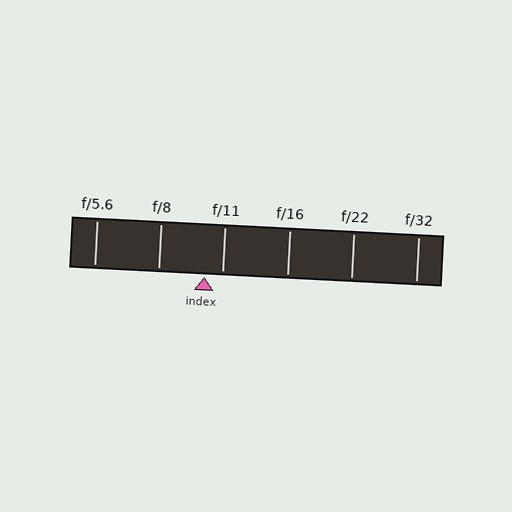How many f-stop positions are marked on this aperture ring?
There are 6 f-stop positions marked.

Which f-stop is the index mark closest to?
The index mark is closest to f/11.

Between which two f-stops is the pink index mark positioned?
The index mark is between f/8 and f/11.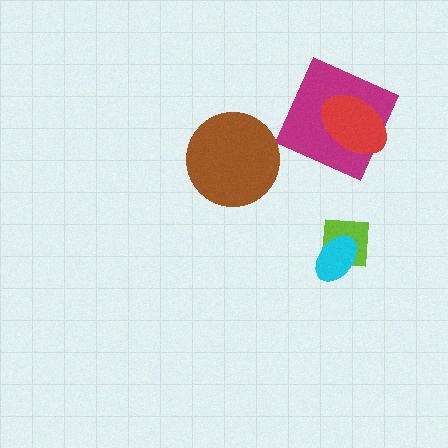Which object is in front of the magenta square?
The red ellipse is in front of the magenta square.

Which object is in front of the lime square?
The cyan ellipse is in front of the lime square.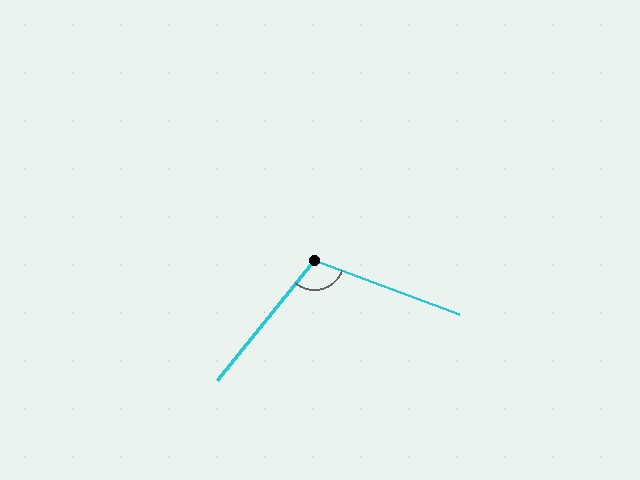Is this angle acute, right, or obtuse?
It is obtuse.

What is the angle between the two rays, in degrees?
Approximately 109 degrees.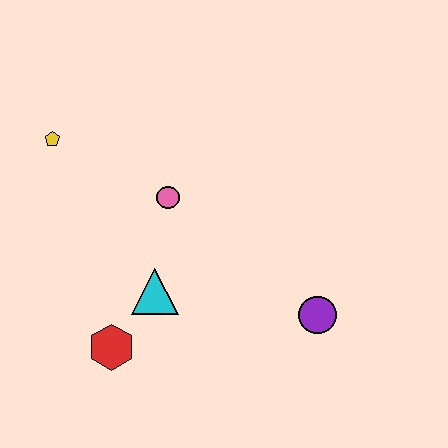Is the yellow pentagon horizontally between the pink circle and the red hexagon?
No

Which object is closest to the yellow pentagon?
The pink circle is closest to the yellow pentagon.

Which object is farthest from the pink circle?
The purple circle is farthest from the pink circle.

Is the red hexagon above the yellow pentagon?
No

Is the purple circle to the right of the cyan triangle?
Yes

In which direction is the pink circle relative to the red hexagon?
The pink circle is above the red hexagon.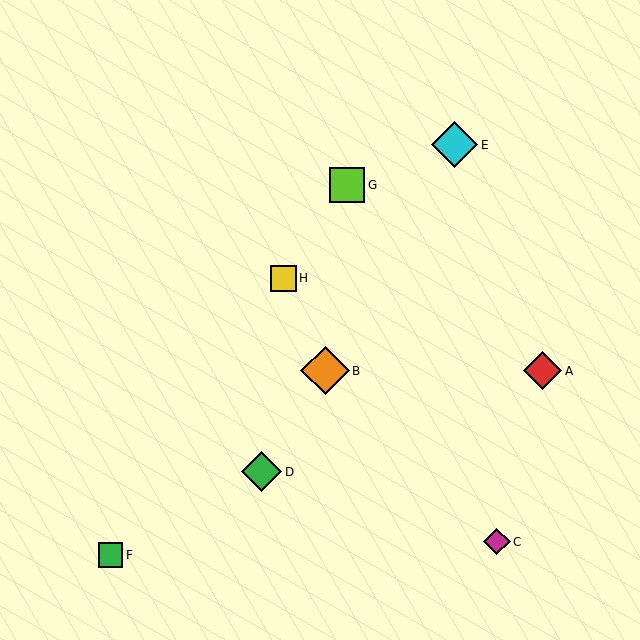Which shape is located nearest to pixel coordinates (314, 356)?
The orange diamond (labeled B) at (325, 371) is nearest to that location.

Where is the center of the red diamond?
The center of the red diamond is at (543, 371).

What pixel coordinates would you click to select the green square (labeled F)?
Click at (110, 555) to select the green square F.